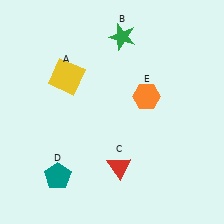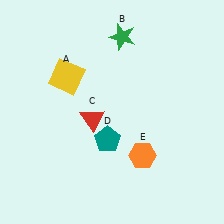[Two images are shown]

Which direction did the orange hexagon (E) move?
The orange hexagon (E) moved down.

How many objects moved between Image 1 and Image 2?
3 objects moved between the two images.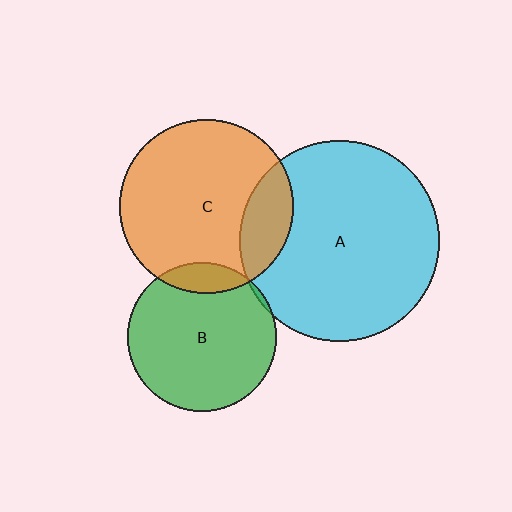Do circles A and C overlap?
Yes.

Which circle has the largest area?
Circle A (cyan).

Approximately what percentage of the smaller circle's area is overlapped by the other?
Approximately 20%.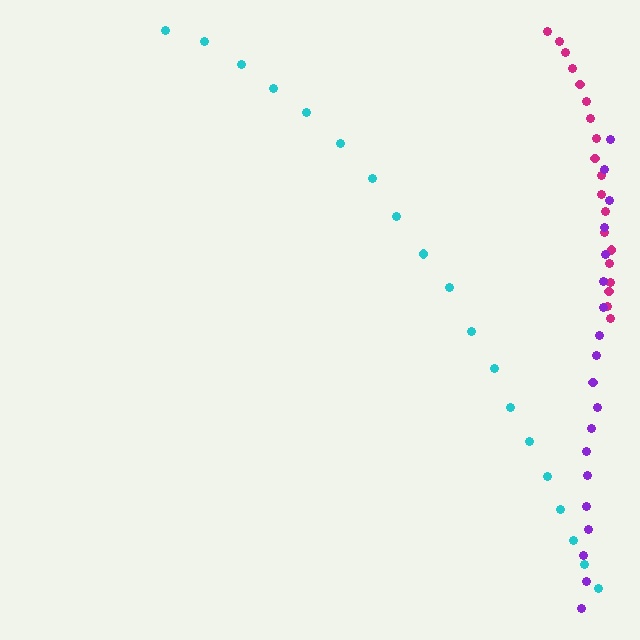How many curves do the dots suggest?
There are 3 distinct paths.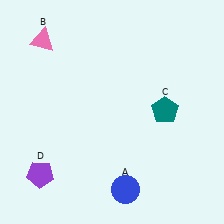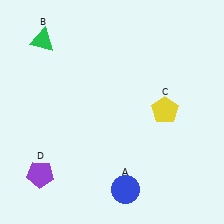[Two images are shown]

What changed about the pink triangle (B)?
In Image 1, B is pink. In Image 2, it changed to green.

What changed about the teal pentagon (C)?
In Image 1, C is teal. In Image 2, it changed to yellow.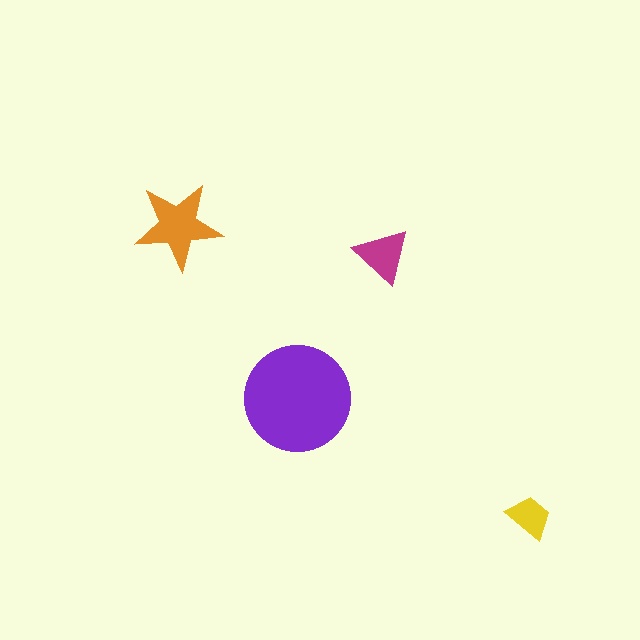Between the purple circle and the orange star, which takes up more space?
The purple circle.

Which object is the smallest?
The yellow trapezoid.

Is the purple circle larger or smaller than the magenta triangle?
Larger.